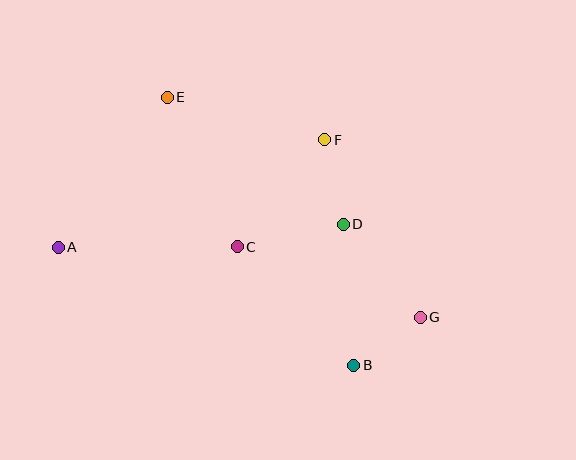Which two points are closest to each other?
Points B and G are closest to each other.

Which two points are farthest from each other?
Points A and G are farthest from each other.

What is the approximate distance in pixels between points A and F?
The distance between A and F is approximately 288 pixels.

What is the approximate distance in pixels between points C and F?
The distance between C and F is approximately 139 pixels.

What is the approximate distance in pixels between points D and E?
The distance between D and E is approximately 217 pixels.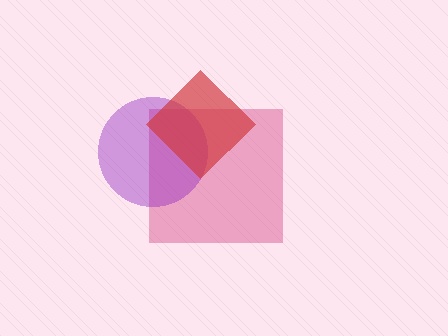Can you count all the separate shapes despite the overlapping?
Yes, there are 3 separate shapes.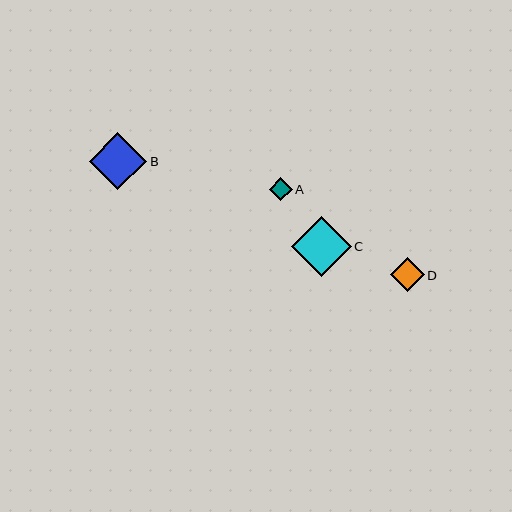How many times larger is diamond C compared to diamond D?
Diamond C is approximately 1.8 times the size of diamond D.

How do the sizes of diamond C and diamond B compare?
Diamond C and diamond B are approximately the same size.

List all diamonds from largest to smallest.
From largest to smallest: C, B, D, A.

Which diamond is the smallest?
Diamond A is the smallest with a size of approximately 23 pixels.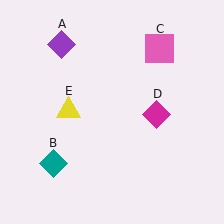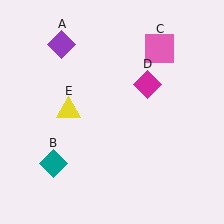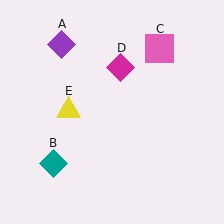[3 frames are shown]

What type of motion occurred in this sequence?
The magenta diamond (object D) rotated counterclockwise around the center of the scene.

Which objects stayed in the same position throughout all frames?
Purple diamond (object A) and teal diamond (object B) and pink square (object C) and yellow triangle (object E) remained stationary.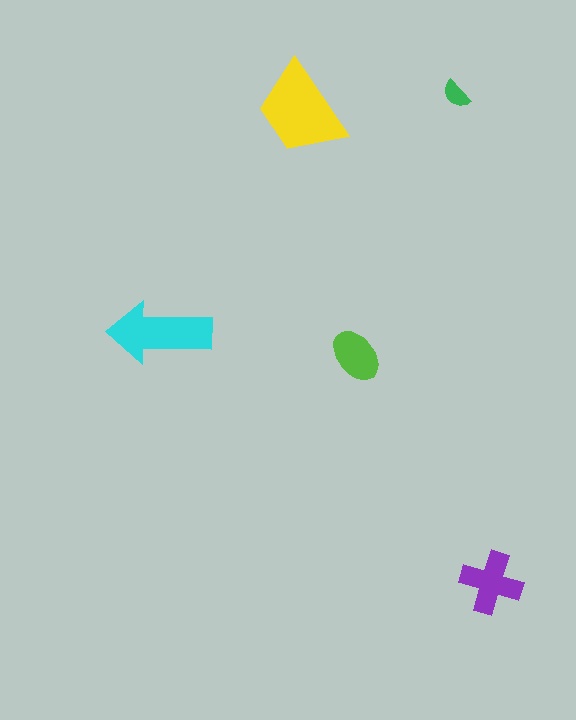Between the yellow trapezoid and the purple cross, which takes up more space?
The yellow trapezoid.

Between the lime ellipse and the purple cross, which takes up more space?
The purple cross.